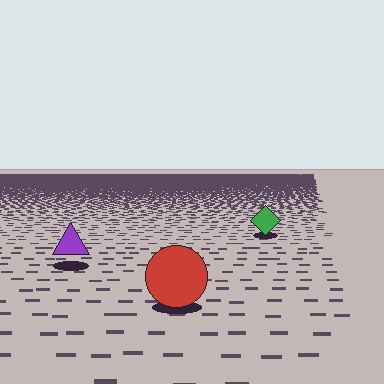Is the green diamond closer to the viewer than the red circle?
No. The red circle is closer — you can tell from the texture gradient: the ground texture is coarser near it.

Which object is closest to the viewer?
The red circle is closest. The texture marks near it are larger and more spread out.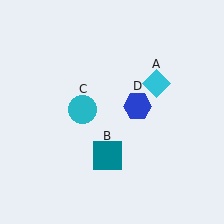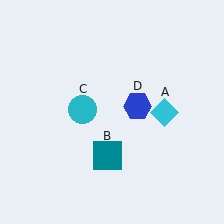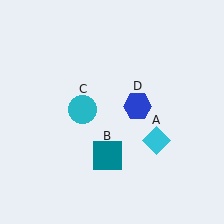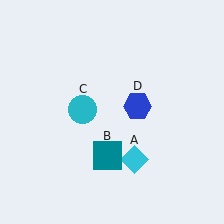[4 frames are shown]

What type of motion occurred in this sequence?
The cyan diamond (object A) rotated clockwise around the center of the scene.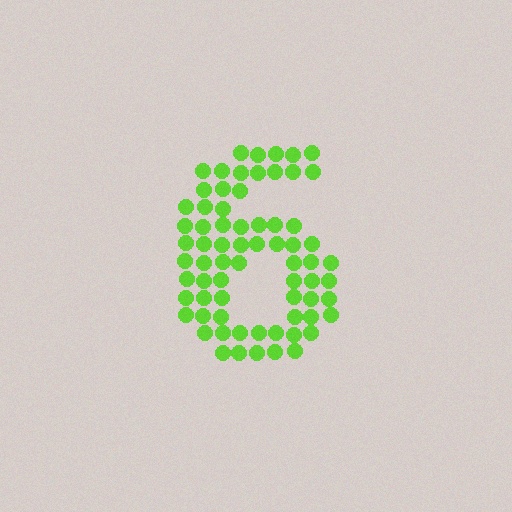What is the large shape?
The large shape is the digit 6.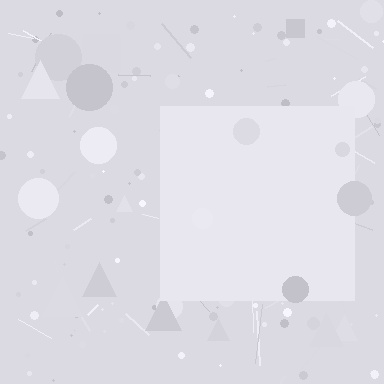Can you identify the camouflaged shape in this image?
The camouflaged shape is a square.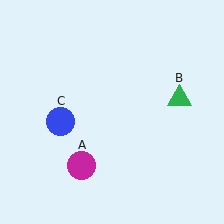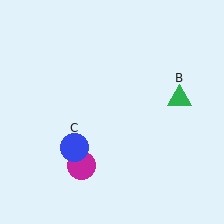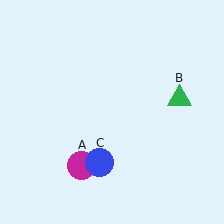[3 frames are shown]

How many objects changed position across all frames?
1 object changed position: blue circle (object C).